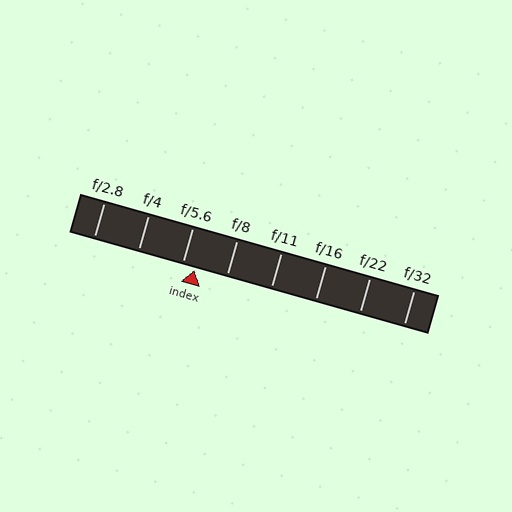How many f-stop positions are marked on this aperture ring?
There are 8 f-stop positions marked.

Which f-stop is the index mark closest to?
The index mark is closest to f/5.6.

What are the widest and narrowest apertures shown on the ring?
The widest aperture shown is f/2.8 and the narrowest is f/32.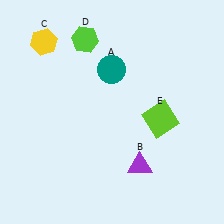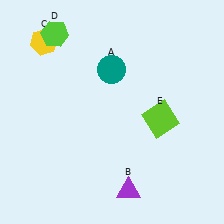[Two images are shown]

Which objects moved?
The objects that moved are: the purple triangle (B), the lime hexagon (D).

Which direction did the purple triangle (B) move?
The purple triangle (B) moved down.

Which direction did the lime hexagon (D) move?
The lime hexagon (D) moved left.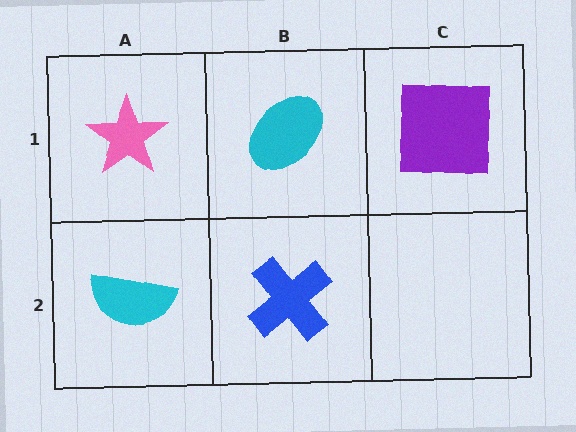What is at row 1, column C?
A purple square.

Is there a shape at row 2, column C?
No, that cell is empty.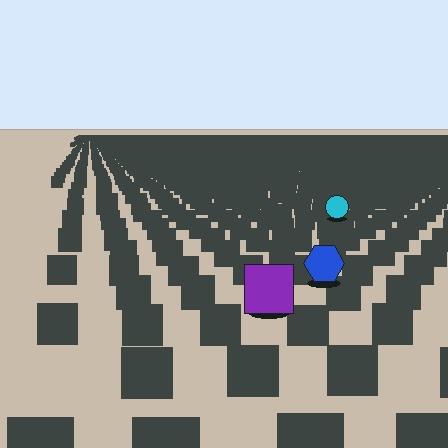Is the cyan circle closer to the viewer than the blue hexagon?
No. The blue hexagon is closer — you can tell from the texture gradient: the ground texture is coarser near it.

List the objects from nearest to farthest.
From nearest to farthest: the purple square, the blue hexagon, the cyan circle.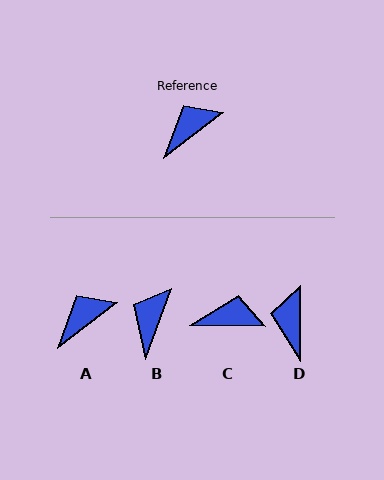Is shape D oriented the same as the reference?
No, it is off by about 53 degrees.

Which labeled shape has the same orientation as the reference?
A.